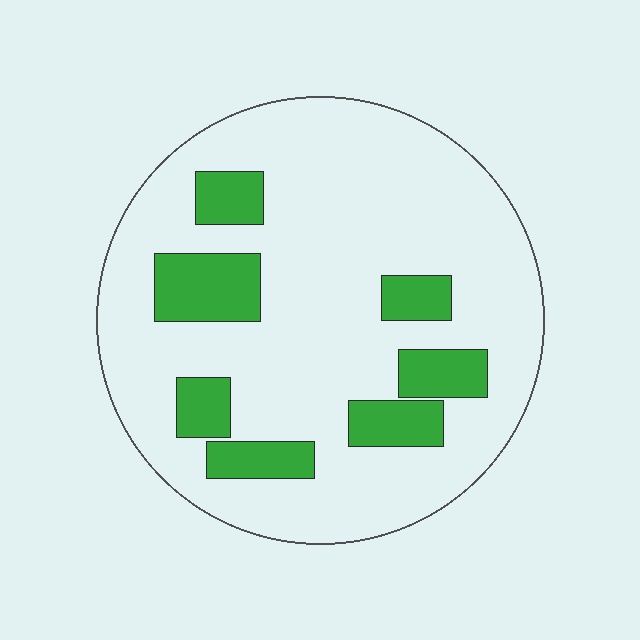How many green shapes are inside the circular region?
7.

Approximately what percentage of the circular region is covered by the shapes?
Approximately 20%.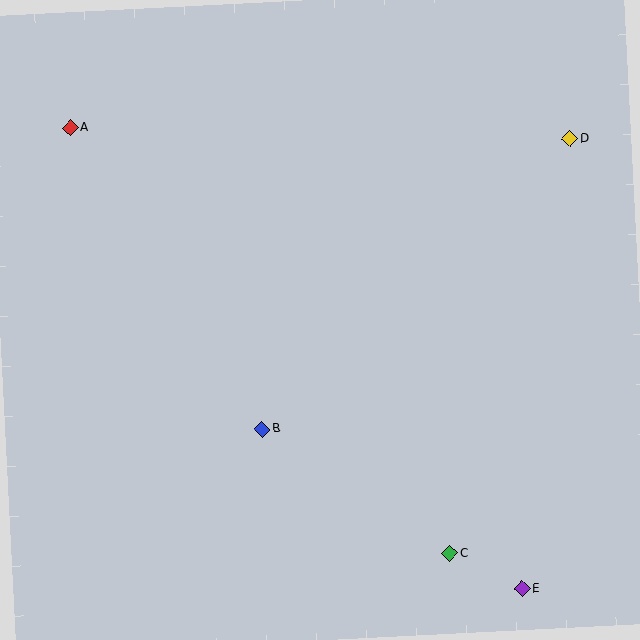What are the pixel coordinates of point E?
Point E is at (522, 589).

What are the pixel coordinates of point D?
Point D is at (570, 139).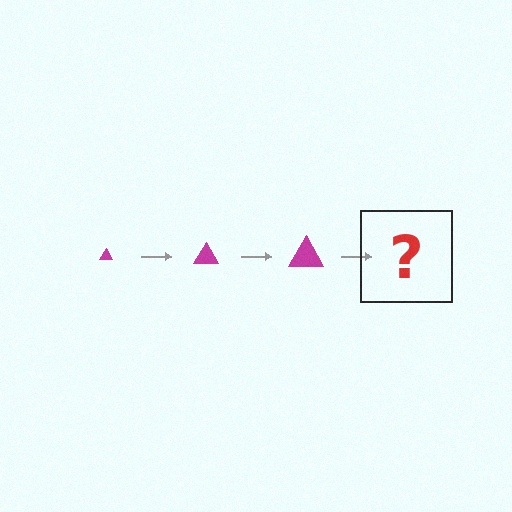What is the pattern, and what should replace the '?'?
The pattern is that the triangle gets progressively larger each step. The '?' should be a magenta triangle, larger than the previous one.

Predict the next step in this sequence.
The next step is a magenta triangle, larger than the previous one.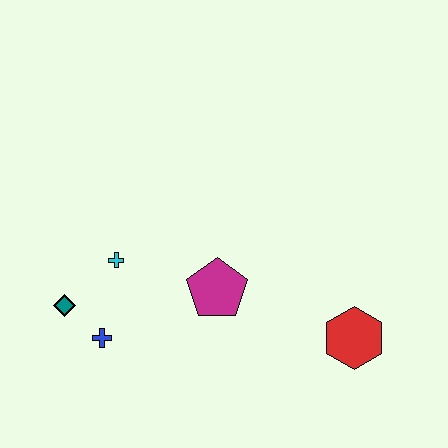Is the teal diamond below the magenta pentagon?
Yes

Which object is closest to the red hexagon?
The magenta pentagon is closest to the red hexagon.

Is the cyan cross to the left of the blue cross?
No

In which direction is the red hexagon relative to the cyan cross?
The red hexagon is to the right of the cyan cross.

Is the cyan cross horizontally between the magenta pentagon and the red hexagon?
No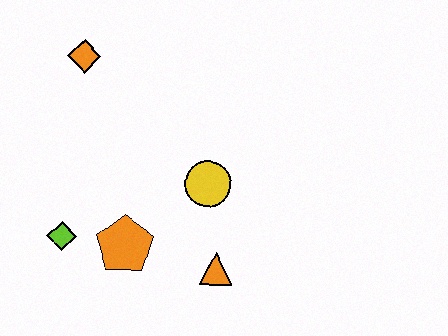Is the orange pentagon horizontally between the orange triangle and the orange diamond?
Yes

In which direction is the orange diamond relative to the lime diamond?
The orange diamond is above the lime diamond.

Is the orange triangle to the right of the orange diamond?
Yes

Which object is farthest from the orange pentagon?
The orange diamond is farthest from the orange pentagon.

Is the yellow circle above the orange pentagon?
Yes